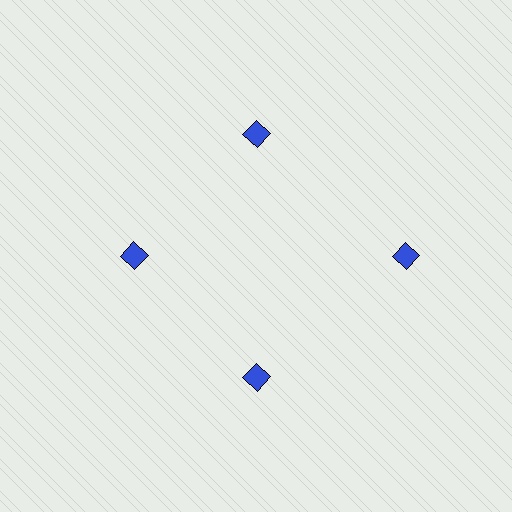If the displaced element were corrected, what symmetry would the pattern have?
It would have 4-fold rotational symmetry — the pattern would map onto itself every 90 degrees.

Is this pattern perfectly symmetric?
No. The 4 blue squares are arranged in a ring, but one element near the 3 o'clock position is pushed outward from the center, breaking the 4-fold rotational symmetry.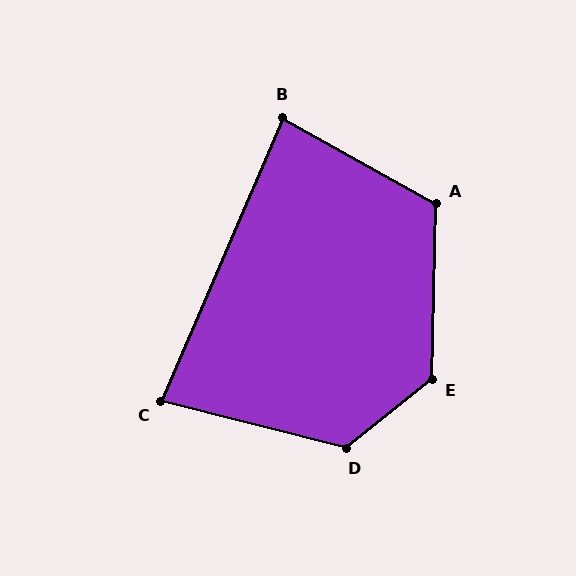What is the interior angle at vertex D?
Approximately 127 degrees (obtuse).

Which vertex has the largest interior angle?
E, at approximately 130 degrees.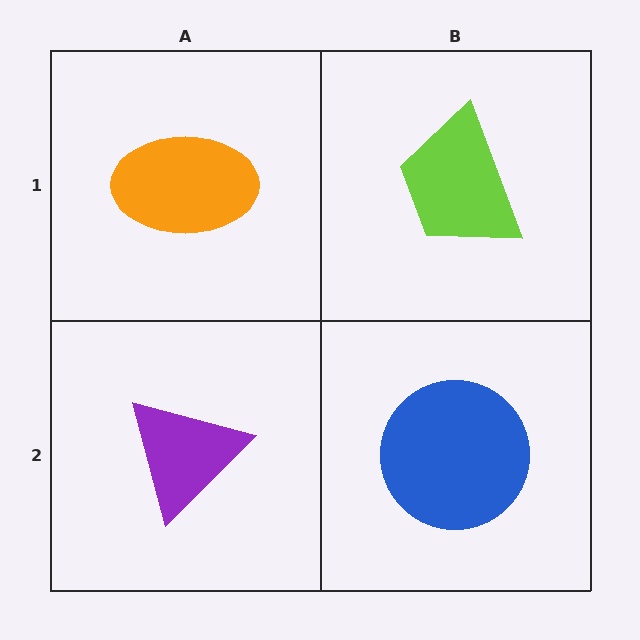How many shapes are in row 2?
2 shapes.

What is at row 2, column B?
A blue circle.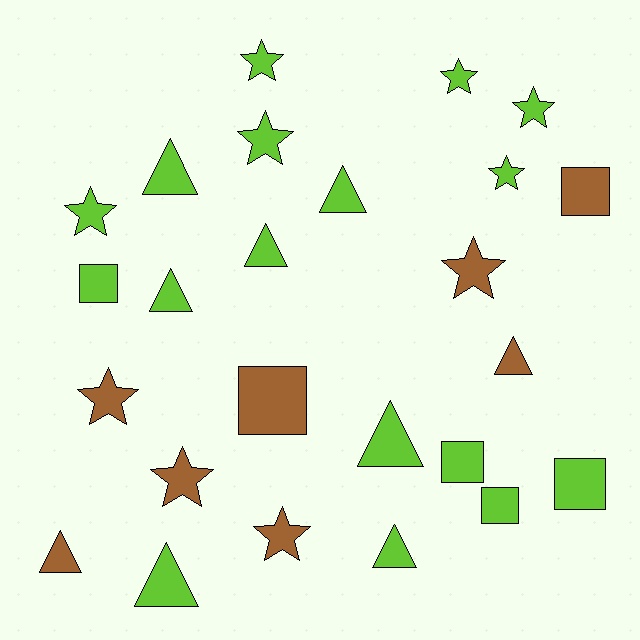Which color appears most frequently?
Lime, with 17 objects.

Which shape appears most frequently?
Star, with 10 objects.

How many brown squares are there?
There are 2 brown squares.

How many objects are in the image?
There are 25 objects.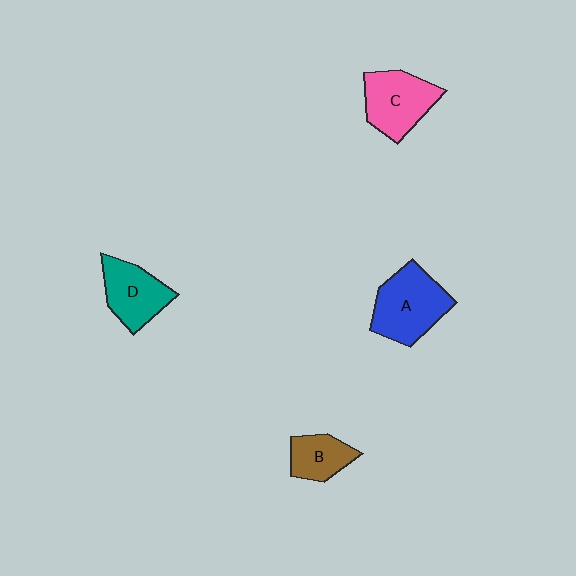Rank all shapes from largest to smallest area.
From largest to smallest: A (blue), C (pink), D (teal), B (brown).